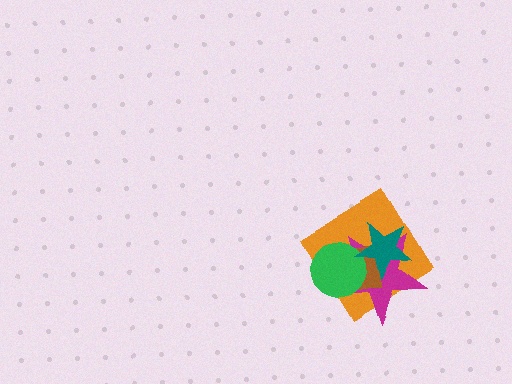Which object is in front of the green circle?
The teal star is in front of the green circle.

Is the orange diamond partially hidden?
Yes, it is partially covered by another shape.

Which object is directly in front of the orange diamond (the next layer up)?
The magenta star is directly in front of the orange diamond.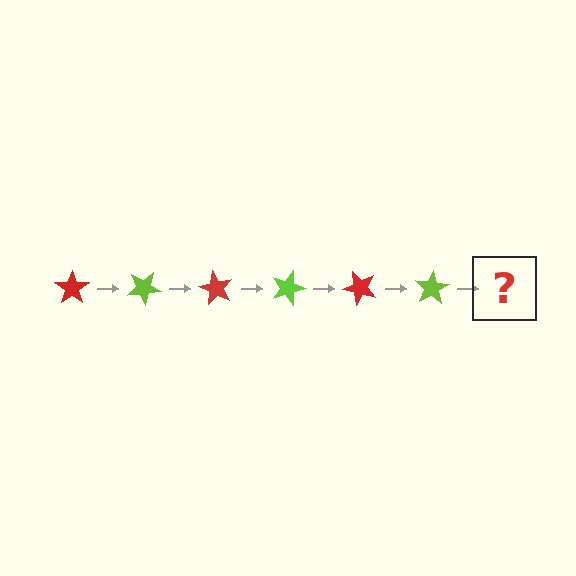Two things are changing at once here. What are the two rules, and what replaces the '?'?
The two rules are that it rotates 30 degrees each step and the color cycles through red and lime. The '?' should be a red star, rotated 180 degrees from the start.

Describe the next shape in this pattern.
It should be a red star, rotated 180 degrees from the start.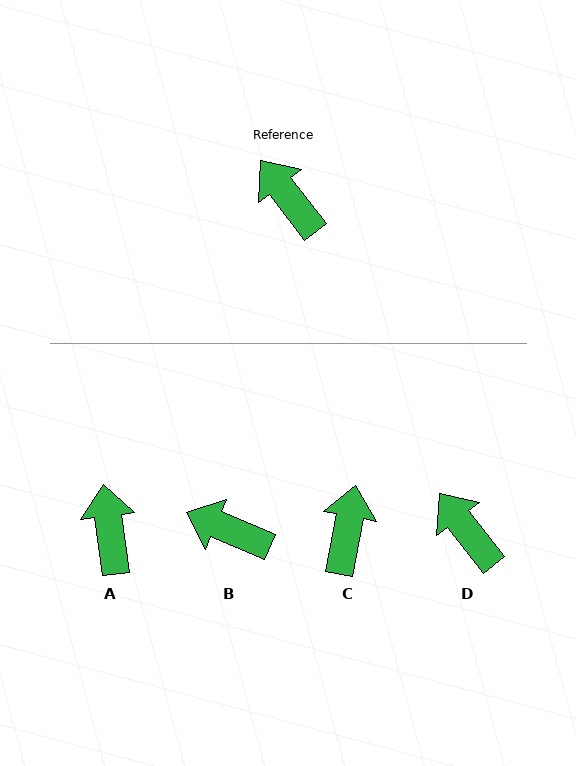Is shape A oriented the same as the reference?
No, it is off by about 30 degrees.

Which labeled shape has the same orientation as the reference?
D.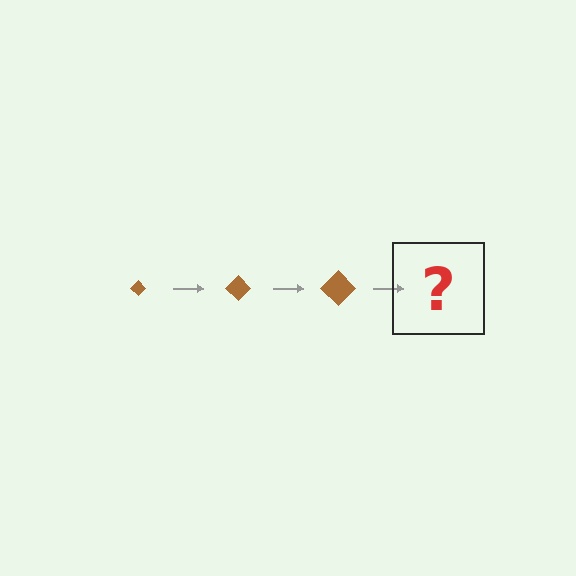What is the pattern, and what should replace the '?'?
The pattern is that the diamond gets progressively larger each step. The '?' should be a brown diamond, larger than the previous one.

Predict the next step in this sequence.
The next step is a brown diamond, larger than the previous one.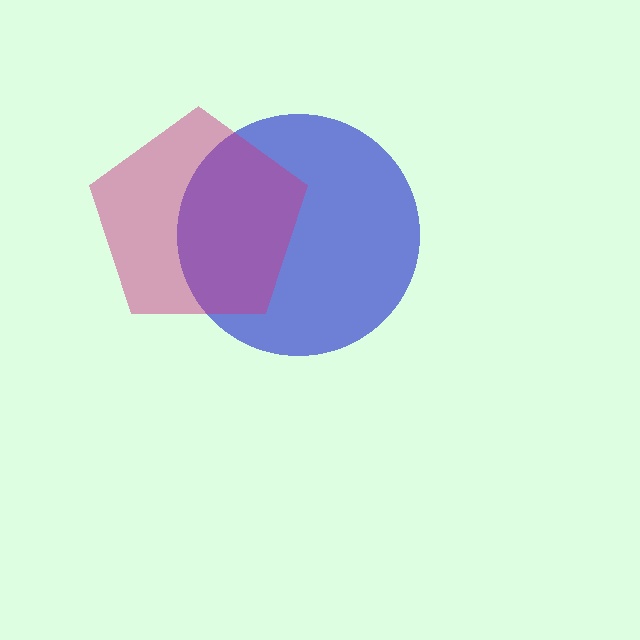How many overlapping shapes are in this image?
There are 2 overlapping shapes in the image.